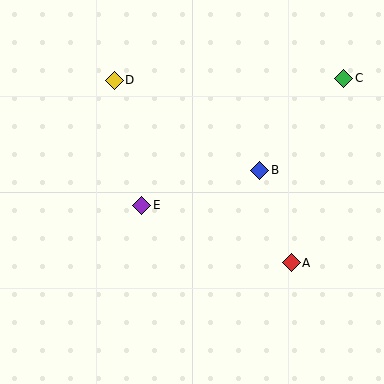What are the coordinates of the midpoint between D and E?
The midpoint between D and E is at (128, 143).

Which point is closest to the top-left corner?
Point D is closest to the top-left corner.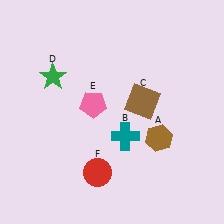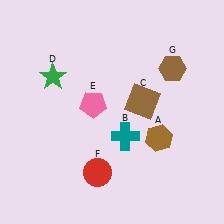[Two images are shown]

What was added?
A brown hexagon (G) was added in Image 2.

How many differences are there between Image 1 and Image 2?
There is 1 difference between the two images.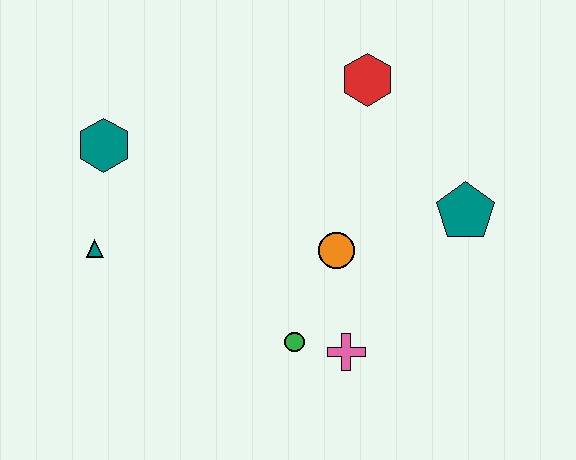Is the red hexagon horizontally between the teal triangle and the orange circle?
No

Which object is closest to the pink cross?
The green circle is closest to the pink cross.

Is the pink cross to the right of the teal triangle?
Yes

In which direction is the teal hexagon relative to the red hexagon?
The teal hexagon is to the left of the red hexagon.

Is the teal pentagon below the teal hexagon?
Yes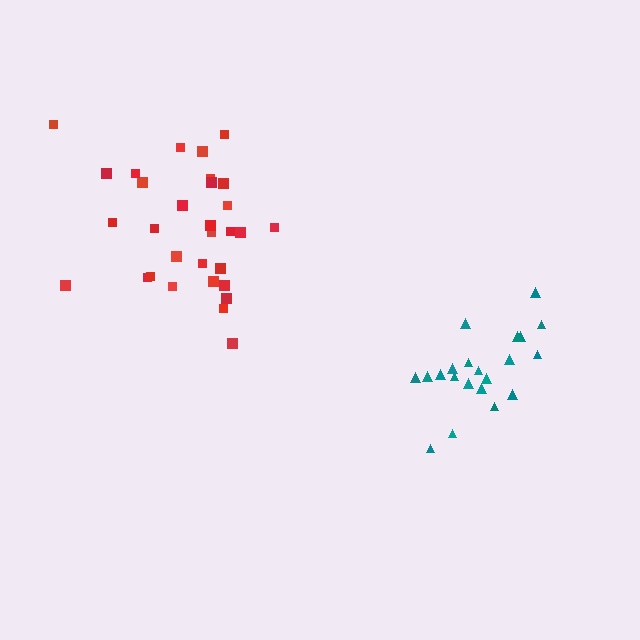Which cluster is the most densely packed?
Red.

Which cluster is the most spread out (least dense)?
Teal.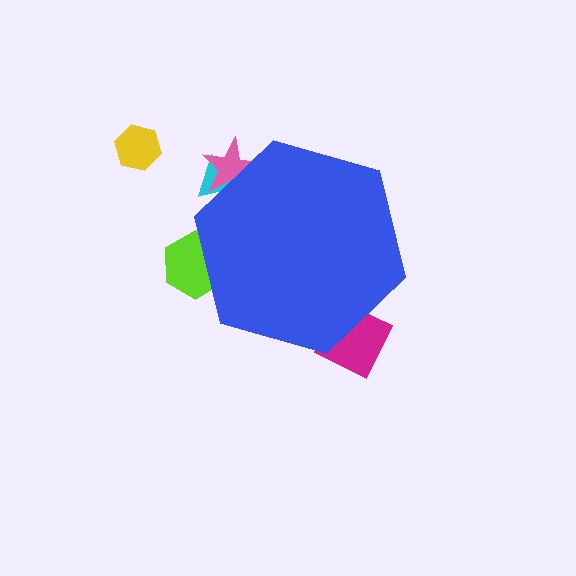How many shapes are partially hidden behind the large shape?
4 shapes are partially hidden.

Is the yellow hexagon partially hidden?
No, the yellow hexagon is fully visible.